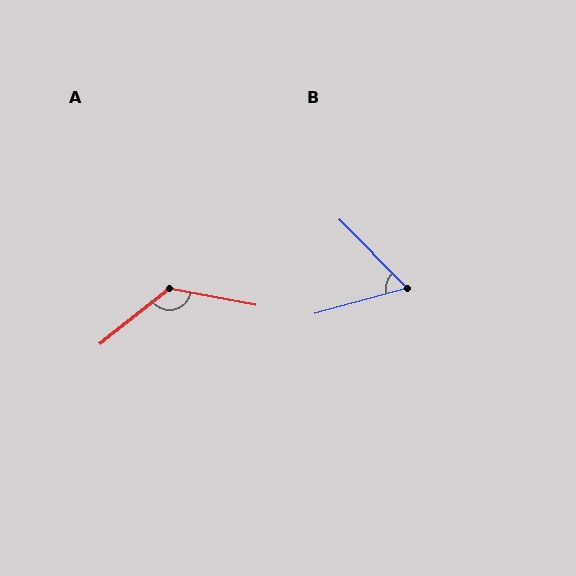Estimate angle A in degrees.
Approximately 131 degrees.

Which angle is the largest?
A, at approximately 131 degrees.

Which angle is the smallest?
B, at approximately 60 degrees.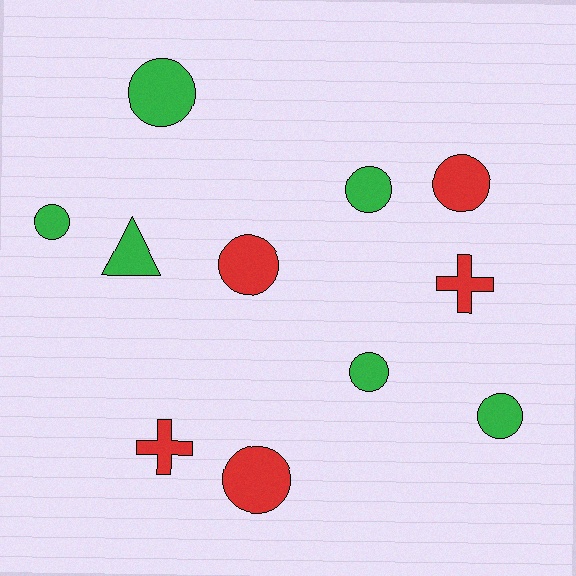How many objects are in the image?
There are 11 objects.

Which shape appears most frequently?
Circle, with 8 objects.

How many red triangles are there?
There are no red triangles.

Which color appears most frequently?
Green, with 6 objects.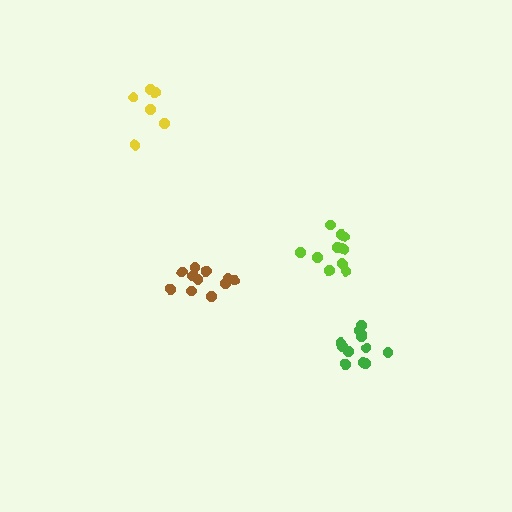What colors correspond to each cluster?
The clusters are colored: green, brown, yellow, lime.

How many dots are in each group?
Group 1: 12 dots, Group 2: 11 dots, Group 3: 6 dots, Group 4: 10 dots (39 total).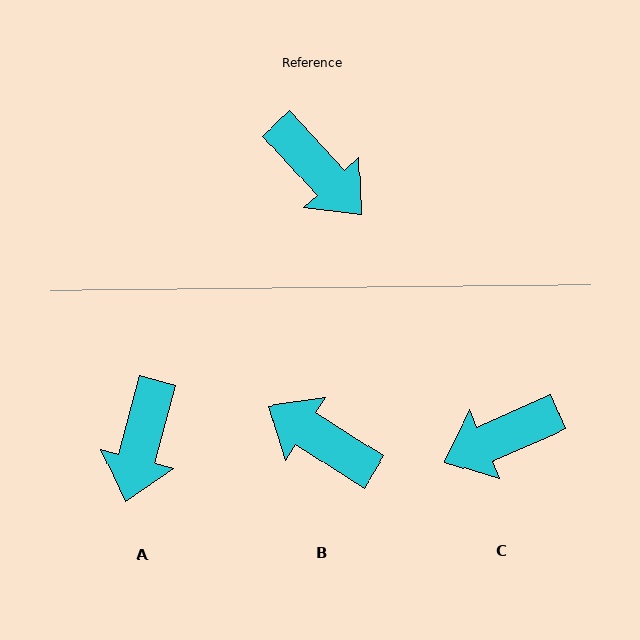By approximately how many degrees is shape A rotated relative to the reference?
Approximately 57 degrees clockwise.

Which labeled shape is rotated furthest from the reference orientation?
B, about 165 degrees away.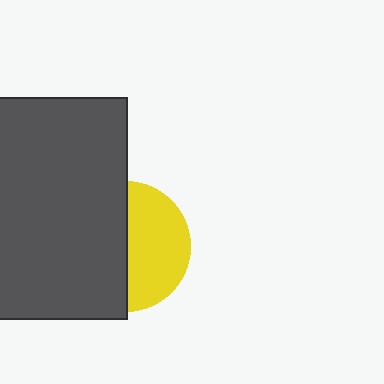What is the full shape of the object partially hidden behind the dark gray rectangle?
The partially hidden object is a yellow circle.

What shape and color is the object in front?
The object in front is a dark gray rectangle.